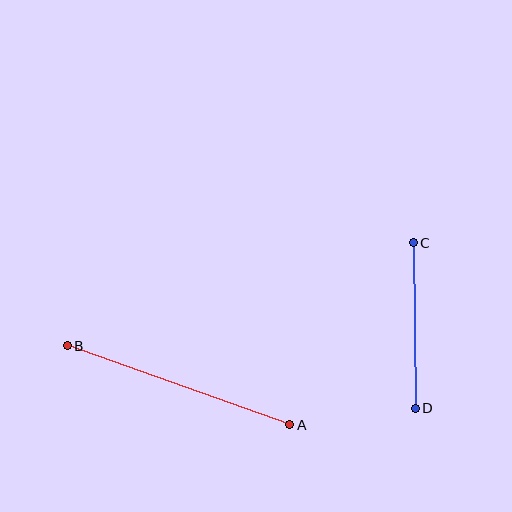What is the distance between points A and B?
The distance is approximately 236 pixels.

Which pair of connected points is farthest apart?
Points A and B are farthest apart.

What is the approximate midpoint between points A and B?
The midpoint is at approximately (179, 385) pixels.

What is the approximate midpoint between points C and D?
The midpoint is at approximately (414, 326) pixels.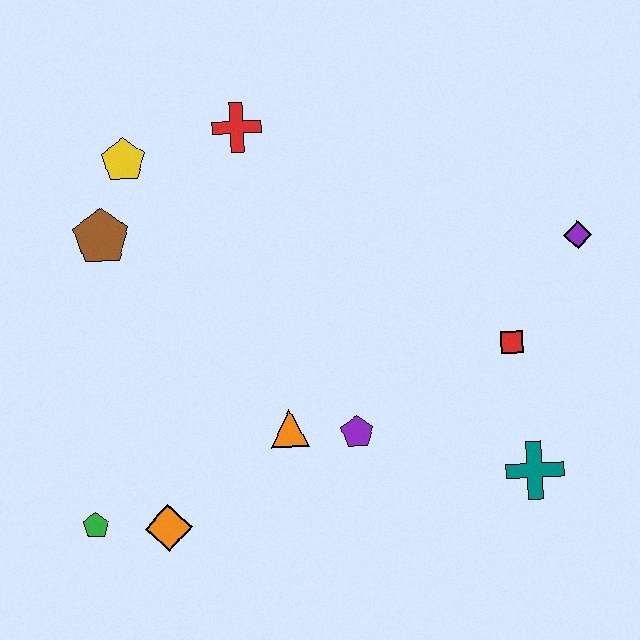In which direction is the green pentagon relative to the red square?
The green pentagon is to the left of the red square.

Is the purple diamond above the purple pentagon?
Yes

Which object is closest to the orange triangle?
The purple pentagon is closest to the orange triangle.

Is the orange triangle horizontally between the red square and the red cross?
Yes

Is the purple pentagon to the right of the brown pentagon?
Yes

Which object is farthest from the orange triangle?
The purple diamond is farthest from the orange triangle.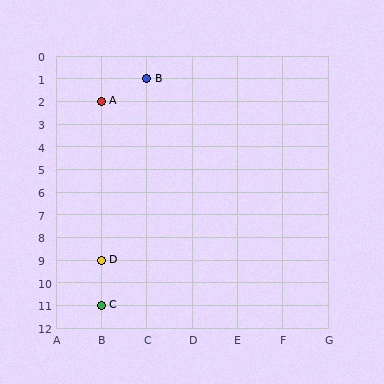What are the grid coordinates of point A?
Point A is at grid coordinates (B, 2).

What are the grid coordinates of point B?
Point B is at grid coordinates (C, 1).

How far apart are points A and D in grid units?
Points A and D are 7 rows apart.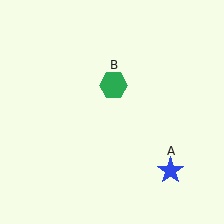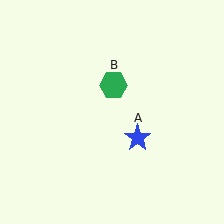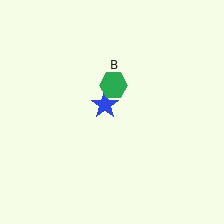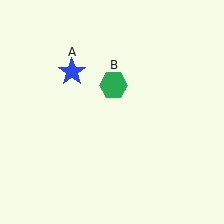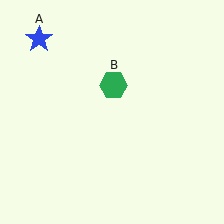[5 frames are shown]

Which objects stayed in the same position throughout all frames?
Green hexagon (object B) remained stationary.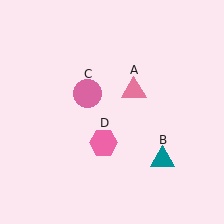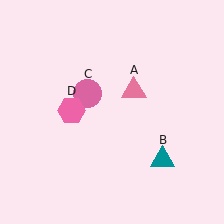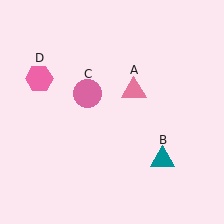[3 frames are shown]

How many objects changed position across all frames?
1 object changed position: pink hexagon (object D).